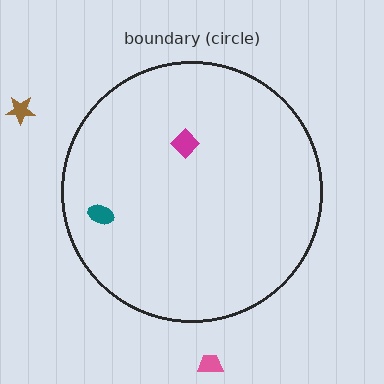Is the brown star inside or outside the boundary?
Outside.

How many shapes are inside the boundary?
2 inside, 2 outside.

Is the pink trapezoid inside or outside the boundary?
Outside.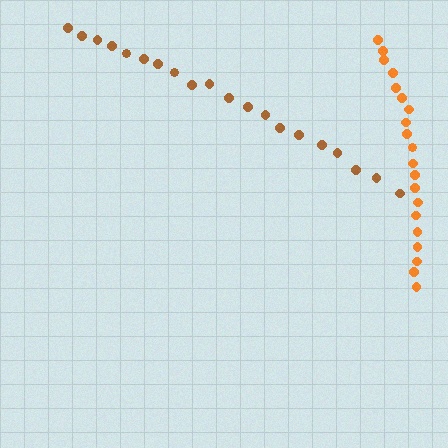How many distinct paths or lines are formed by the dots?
There are 2 distinct paths.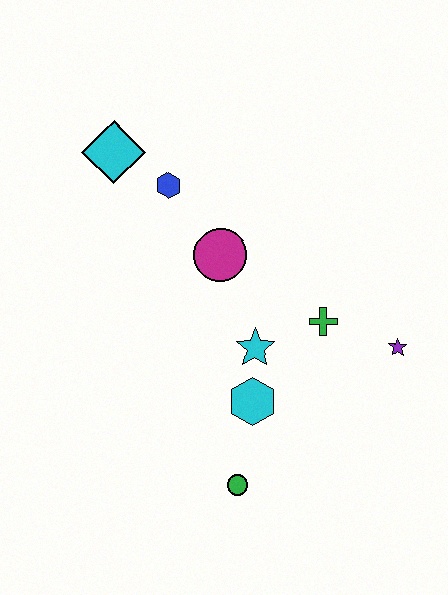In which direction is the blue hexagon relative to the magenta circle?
The blue hexagon is above the magenta circle.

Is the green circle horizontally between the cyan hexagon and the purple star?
No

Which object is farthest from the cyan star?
The cyan diamond is farthest from the cyan star.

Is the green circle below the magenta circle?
Yes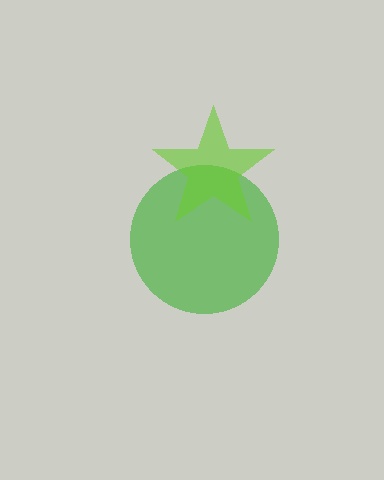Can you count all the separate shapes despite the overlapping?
Yes, there are 2 separate shapes.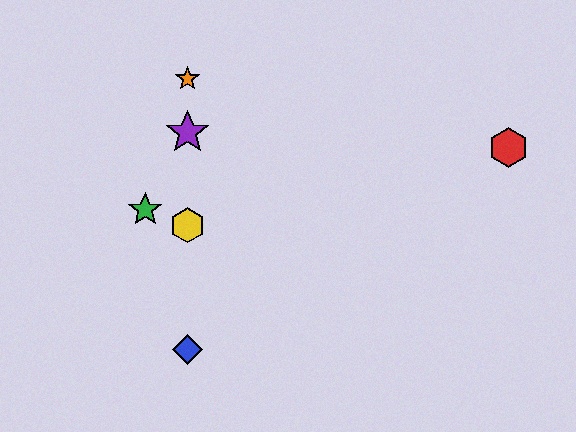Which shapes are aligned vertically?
The blue diamond, the yellow hexagon, the purple star, the orange star are aligned vertically.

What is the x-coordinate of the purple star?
The purple star is at x≈188.